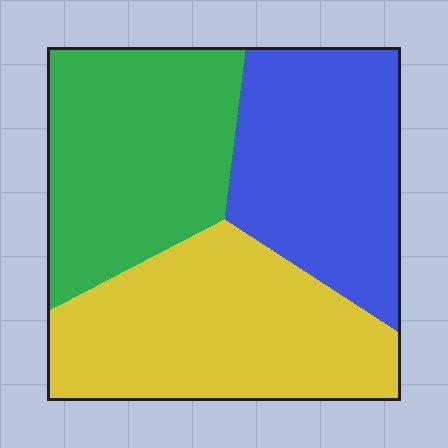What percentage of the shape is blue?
Blue takes up about one third (1/3) of the shape.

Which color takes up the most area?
Yellow, at roughly 35%.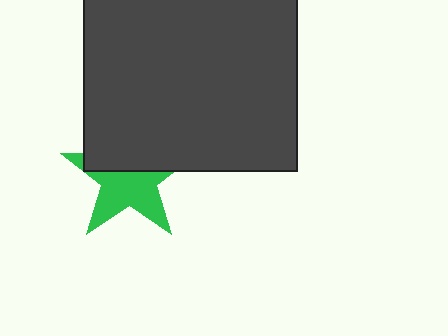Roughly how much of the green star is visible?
About half of it is visible (roughly 56%).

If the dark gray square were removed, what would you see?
You would see the complete green star.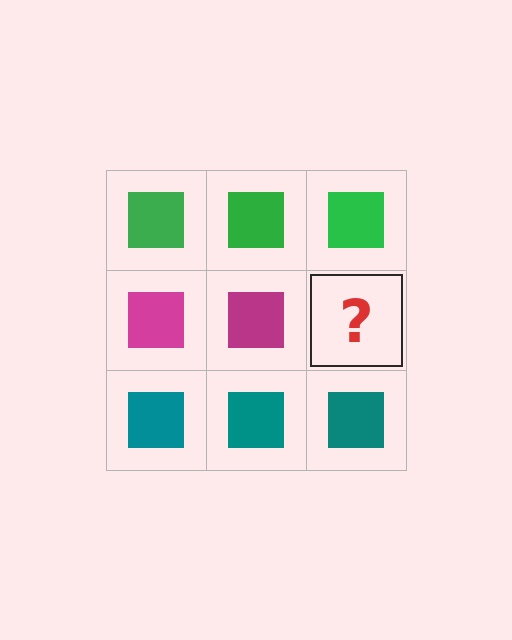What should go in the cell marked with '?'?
The missing cell should contain a magenta square.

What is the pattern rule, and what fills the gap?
The rule is that each row has a consistent color. The gap should be filled with a magenta square.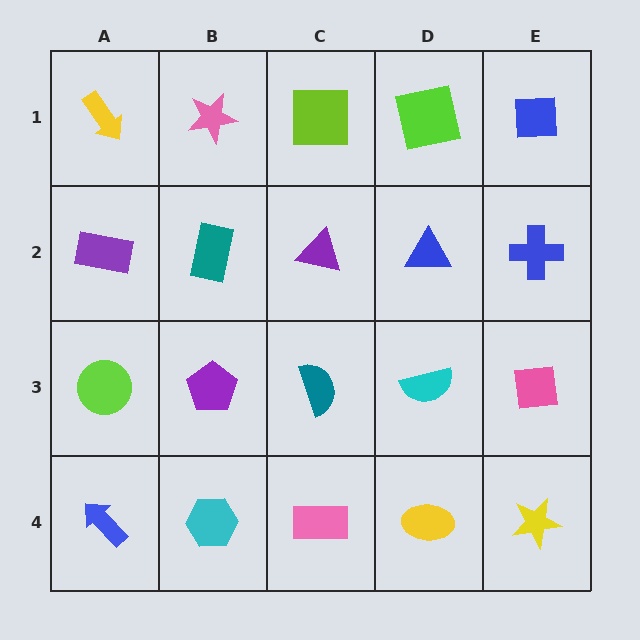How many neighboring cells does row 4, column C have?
3.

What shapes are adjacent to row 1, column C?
A purple triangle (row 2, column C), a pink star (row 1, column B), a lime square (row 1, column D).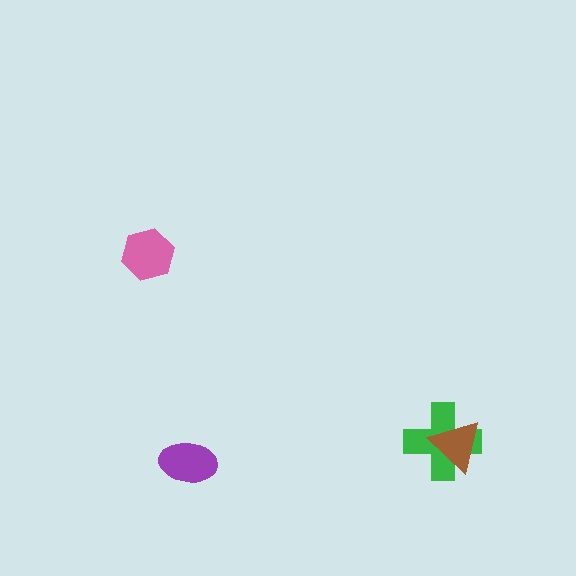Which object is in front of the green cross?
The brown triangle is in front of the green cross.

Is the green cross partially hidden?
Yes, it is partially covered by another shape.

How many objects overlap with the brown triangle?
1 object overlaps with the brown triangle.